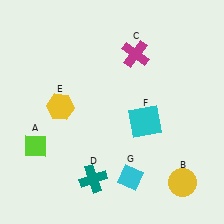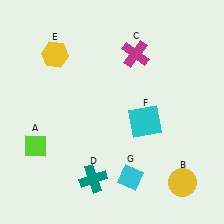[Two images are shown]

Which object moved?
The yellow hexagon (E) moved up.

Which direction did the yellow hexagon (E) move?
The yellow hexagon (E) moved up.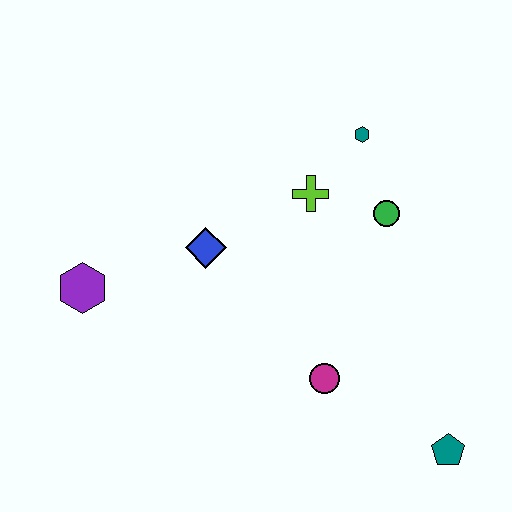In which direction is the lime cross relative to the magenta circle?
The lime cross is above the magenta circle.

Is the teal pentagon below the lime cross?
Yes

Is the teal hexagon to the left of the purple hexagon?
No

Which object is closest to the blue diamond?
The lime cross is closest to the blue diamond.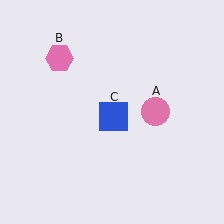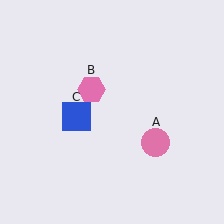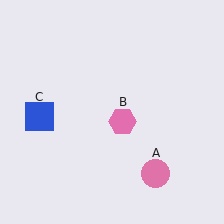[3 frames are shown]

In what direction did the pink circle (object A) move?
The pink circle (object A) moved down.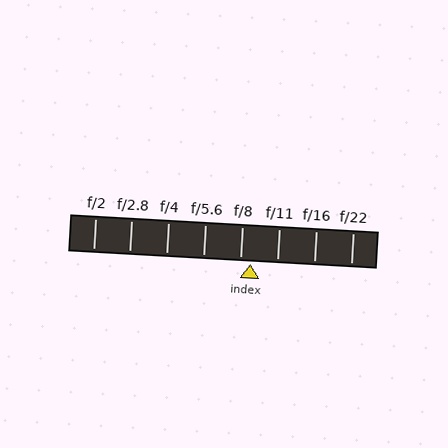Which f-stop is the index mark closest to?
The index mark is closest to f/8.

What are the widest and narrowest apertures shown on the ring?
The widest aperture shown is f/2 and the narrowest is f/22.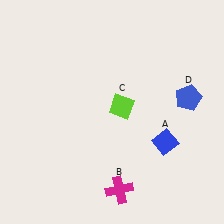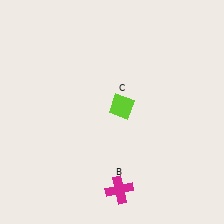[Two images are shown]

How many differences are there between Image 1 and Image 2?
There are 2 differences between the two images.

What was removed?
The blue pentagon (D), the blue diamond (A) were removed in Image 2.